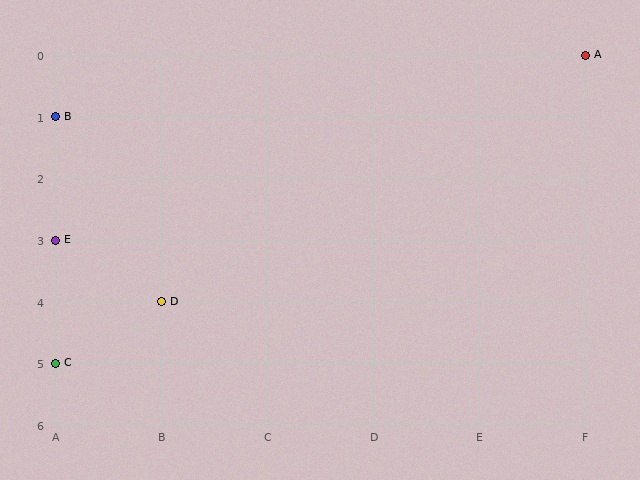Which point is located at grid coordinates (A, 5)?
Point C is at (A, 5).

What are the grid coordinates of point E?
Point E is at grid coordinates (A, 3).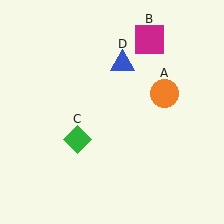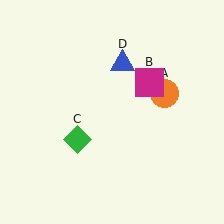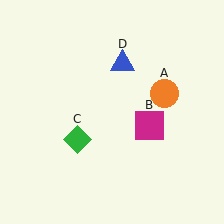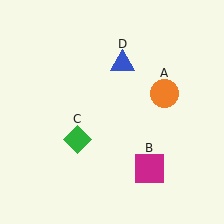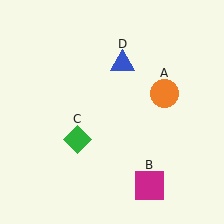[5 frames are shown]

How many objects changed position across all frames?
1 object changed position: magenta square (object B).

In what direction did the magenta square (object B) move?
The magenta square (object B) moved down.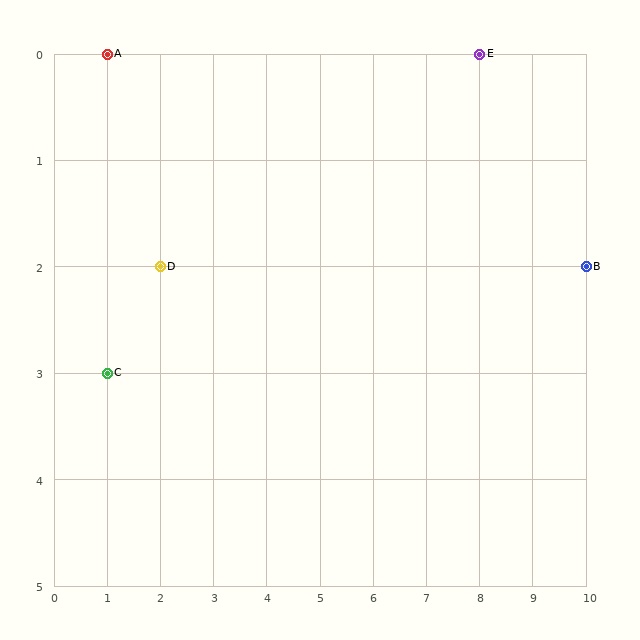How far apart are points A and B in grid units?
Points A and B are 9 columns and 2 rows apart (about 9.2 grid units diagonally).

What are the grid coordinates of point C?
Point C is at grid coordinates (1, 3).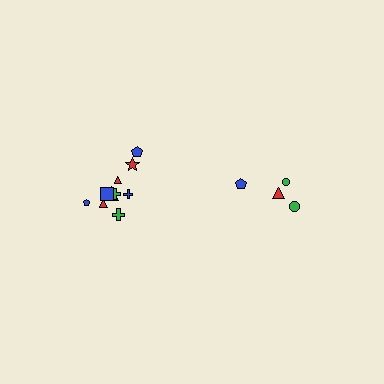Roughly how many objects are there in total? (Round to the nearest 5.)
Roughly 15 objects in total.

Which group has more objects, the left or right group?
The left group.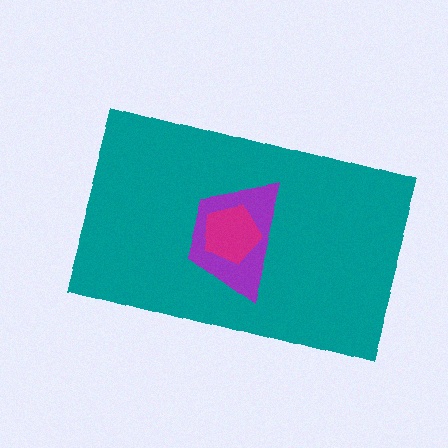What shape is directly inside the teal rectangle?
The purple trapezoid.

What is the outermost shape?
The teal rectangle.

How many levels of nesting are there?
3.